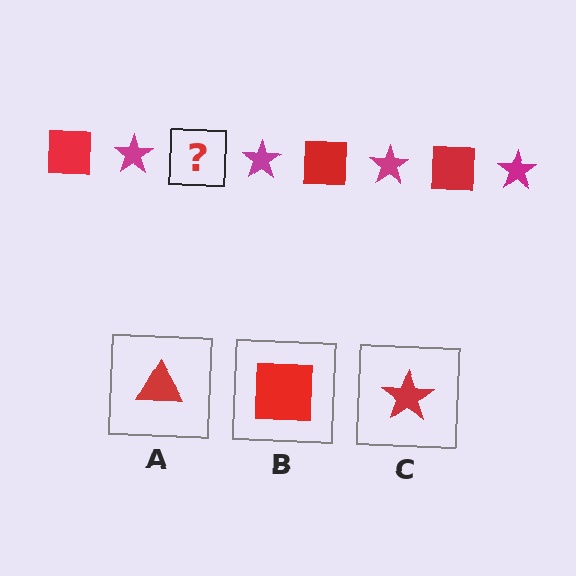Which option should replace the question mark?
Option B.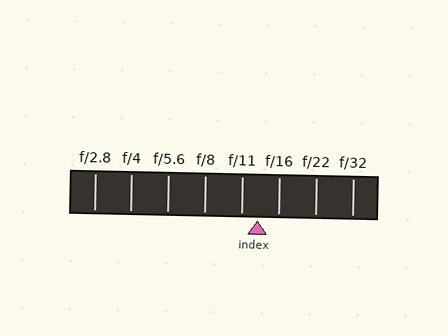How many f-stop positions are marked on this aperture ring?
There are 8 f-stop positions marked.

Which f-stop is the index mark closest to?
The index mark is closest to f/11.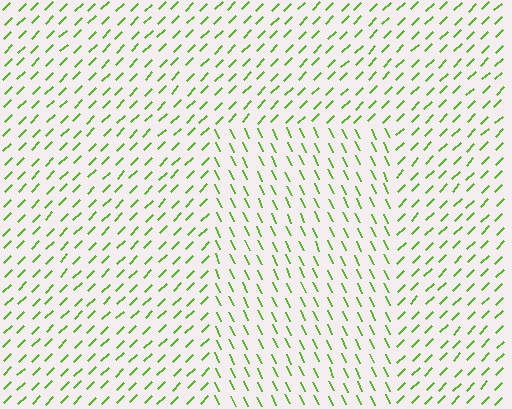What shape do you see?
I see a rectangle.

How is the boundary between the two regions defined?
The boundary is defined purely by a change in line orientation (approximately 70 degrees difference). All lines are the same color and thickness.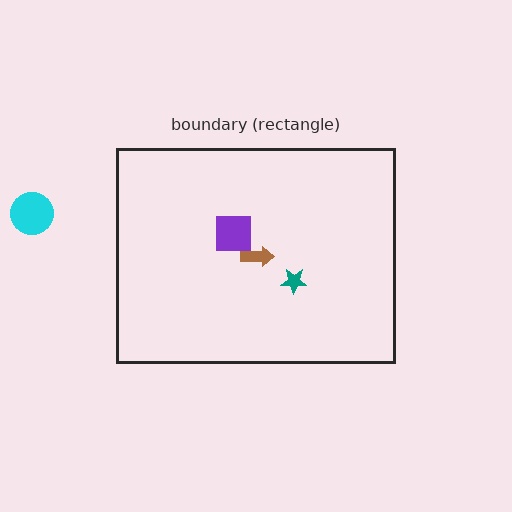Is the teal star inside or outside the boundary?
Inside.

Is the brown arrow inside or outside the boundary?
Inside.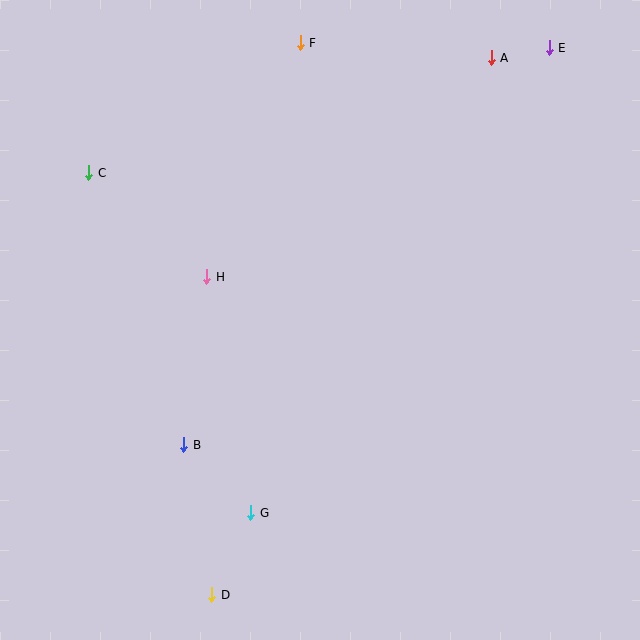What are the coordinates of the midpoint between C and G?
The midpoint between C and G is at (170, 343).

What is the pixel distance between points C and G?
The distance between C and G is 377 pixels.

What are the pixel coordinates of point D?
Point D is at (212, 595).